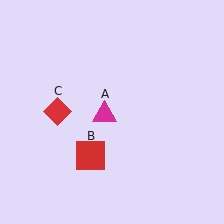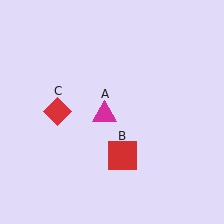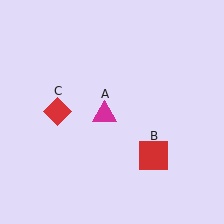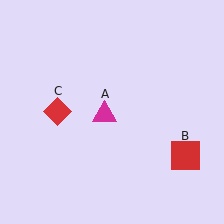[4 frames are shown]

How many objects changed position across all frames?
1 object changed position: red square (object B).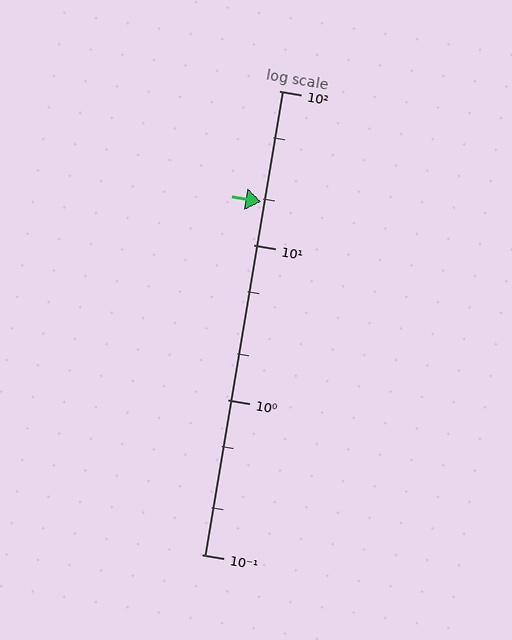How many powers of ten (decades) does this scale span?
The scale spans 3 decades, from 0.1 to 100.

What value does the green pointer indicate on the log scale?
The pointer indicates approximately 19.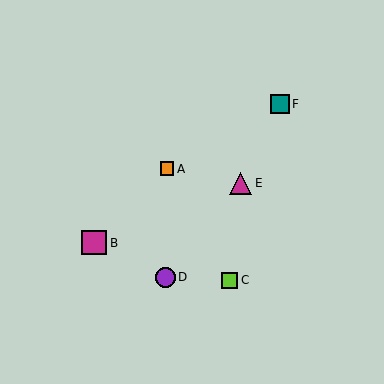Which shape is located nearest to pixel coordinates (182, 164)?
The orange square (labeled A) at (167, 169) is nearest to that location.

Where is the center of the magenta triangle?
The center of the magenta triangle is at (241, 183).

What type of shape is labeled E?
Shape E is a magenta triangle.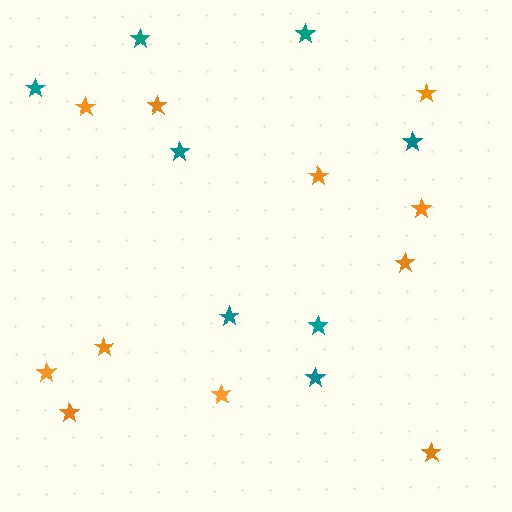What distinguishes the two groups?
There are 2 groups: one group of teal stars (8) and one group of orange stars (11).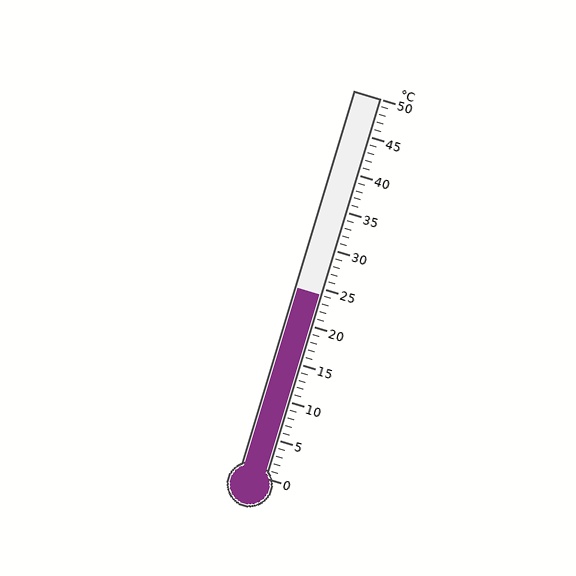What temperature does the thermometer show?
The thermometer shows approximately 24°C.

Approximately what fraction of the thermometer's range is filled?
The thermometer is filled to approximately 50% of its range.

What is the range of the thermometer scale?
The thermometer scale ranges from 0°C to 50°C.